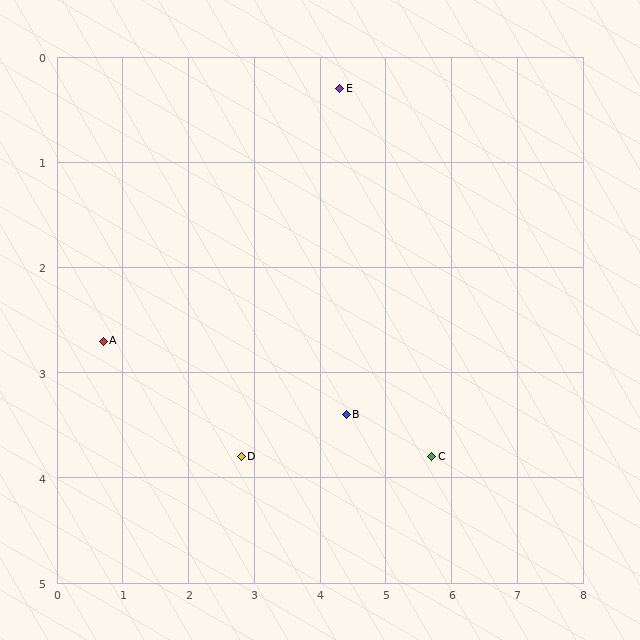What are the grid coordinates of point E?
Point E is at approximately (4.3, 0.3).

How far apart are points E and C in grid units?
Points E and C are about 3.8 grid units apart.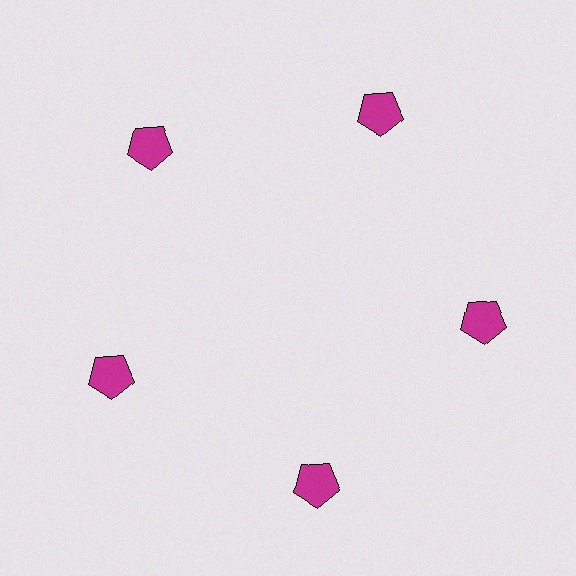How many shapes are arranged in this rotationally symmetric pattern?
There are 5 shapes, arranged in 5 groups of 1.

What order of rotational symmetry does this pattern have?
This pattern has 5-fold rotational symmetry.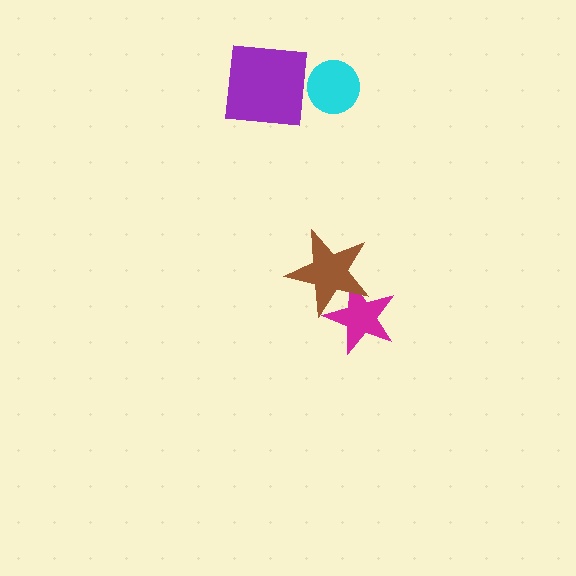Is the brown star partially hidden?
No, no other shape covers it.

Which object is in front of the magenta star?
The brown star is in front of the magenta star.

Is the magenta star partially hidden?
Yes, it is partially covered by another shape.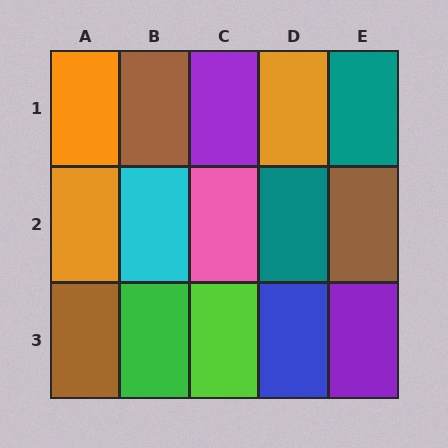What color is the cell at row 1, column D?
Orange.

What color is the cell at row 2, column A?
Orange.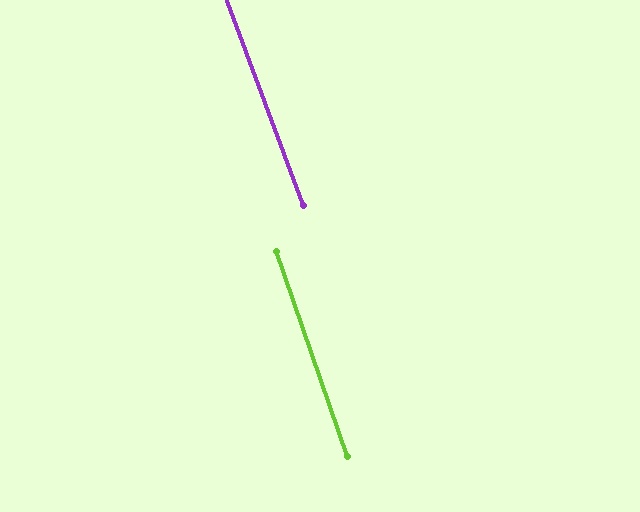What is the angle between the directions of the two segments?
Approximately 1 degree.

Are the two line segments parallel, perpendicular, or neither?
Parallel — their directions differ by only 1.1°.